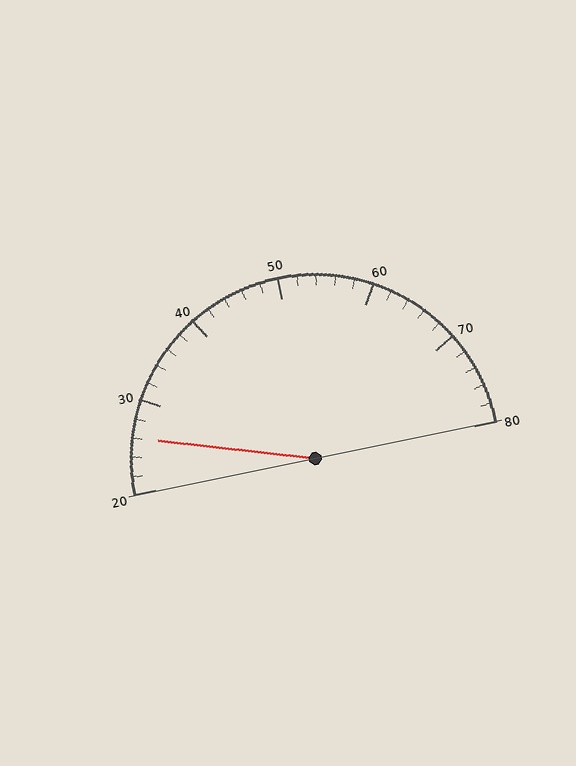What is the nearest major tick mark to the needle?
The nearest major tick mark is 30.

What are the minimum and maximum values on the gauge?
The gauge ranges from 20 to 80.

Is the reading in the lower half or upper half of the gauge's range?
The reading is in the lower half of the range (20 to 80).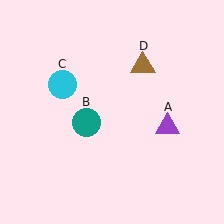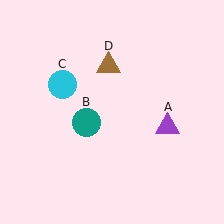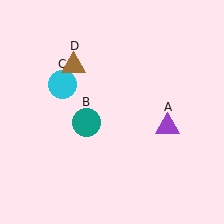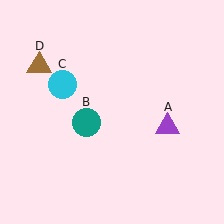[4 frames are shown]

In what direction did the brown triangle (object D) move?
The brown triangle (object D) moved left.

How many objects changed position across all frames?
1 object changed position: brown triangle (object D).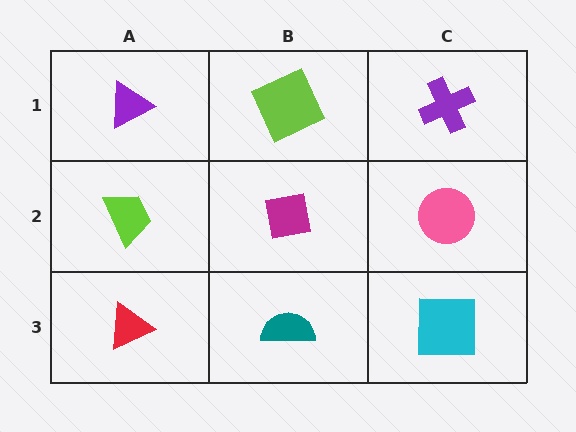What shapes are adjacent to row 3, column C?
A pink circle (row 2, column C), a teal semicircle (row 3, column B).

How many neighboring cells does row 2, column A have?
3.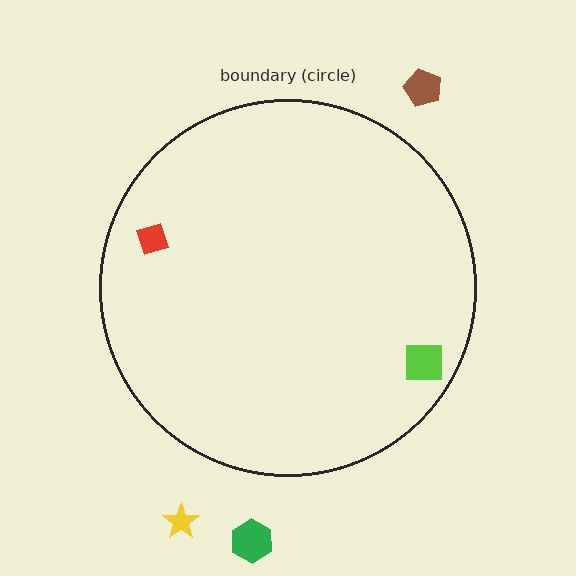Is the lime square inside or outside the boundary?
Inside.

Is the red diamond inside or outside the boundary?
Inside.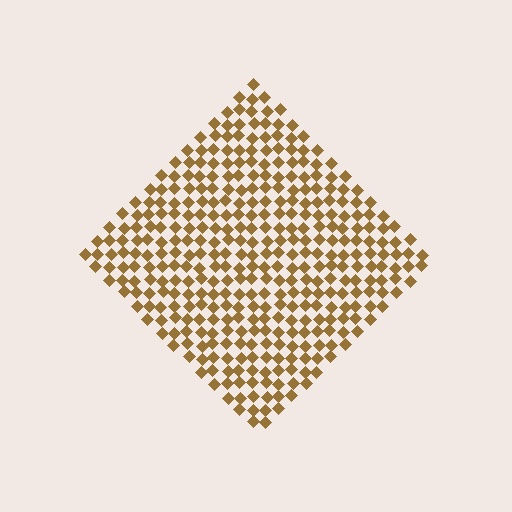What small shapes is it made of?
It is made of small diamonds.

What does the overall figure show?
The overall figure shows a diamond.